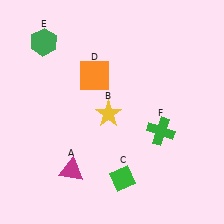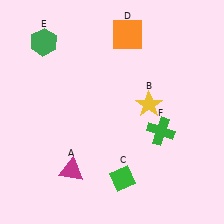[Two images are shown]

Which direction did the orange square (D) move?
The orange square (D) moved up.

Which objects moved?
The objects that moved are: the yellow star (B), the orange square (D).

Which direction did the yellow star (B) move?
The yellow star (B) moved right.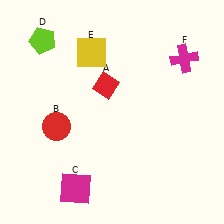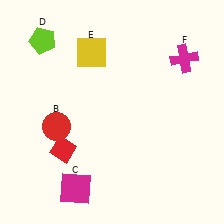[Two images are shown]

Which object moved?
The red diamond (A) moved down.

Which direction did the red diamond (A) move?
The red diamond (A) moved down.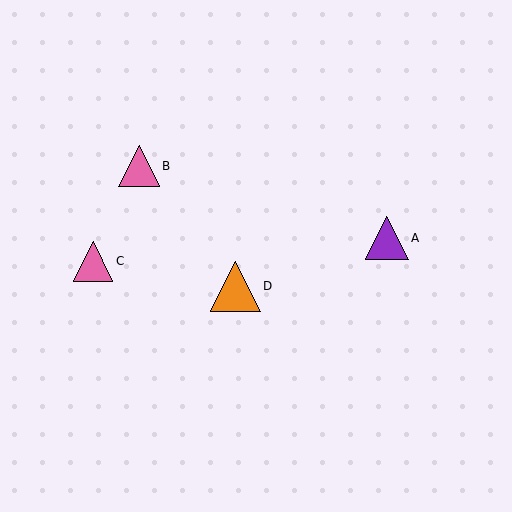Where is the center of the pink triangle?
The center of the pink triangle is at (139, 166).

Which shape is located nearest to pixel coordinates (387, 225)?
The purple triangle (labeled A) at (387, 238) is nearest to that location.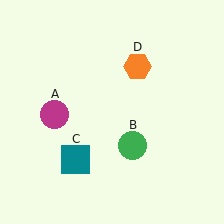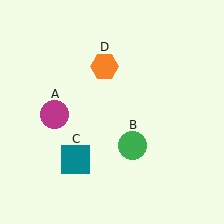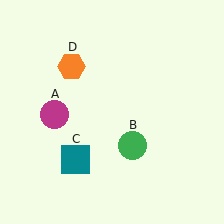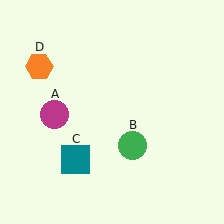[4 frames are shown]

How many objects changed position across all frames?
1 object changed position: orange hexagon (object D).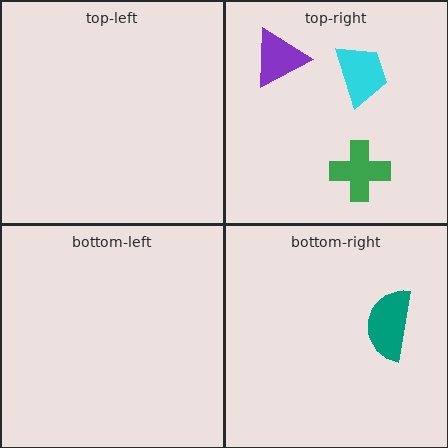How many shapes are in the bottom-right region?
1.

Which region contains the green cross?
The top-right region.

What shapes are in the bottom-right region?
The teal semicircle.